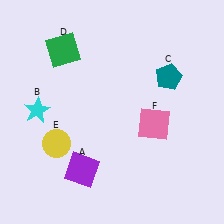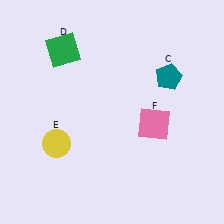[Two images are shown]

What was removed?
The purple square (A), the cyan star (B) were removed in Image 2.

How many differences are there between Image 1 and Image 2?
There are 2 differences between the two images.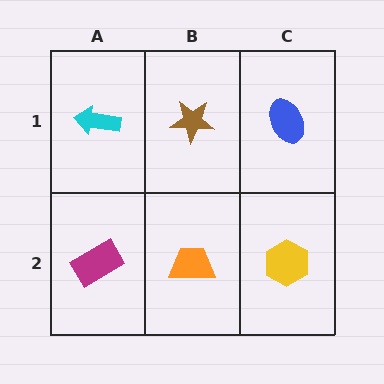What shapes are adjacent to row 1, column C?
A yellow hexagon (row 2, column C), a brown star (row 1, column B).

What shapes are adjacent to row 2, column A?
A cyan arrow (row 1, column A), an orange trapezoid (row 2, column B).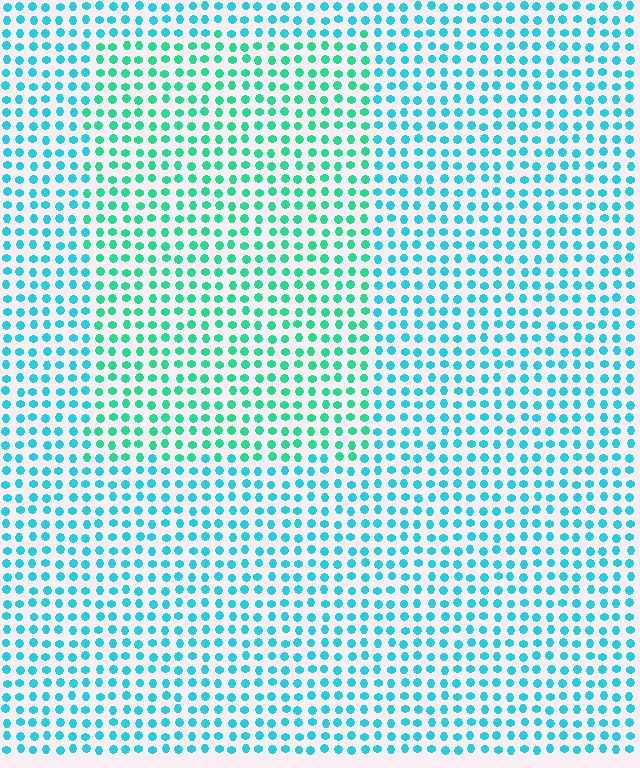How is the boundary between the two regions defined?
The boundary is defined purely by a slight shift in hue (about 30 degrees). Spacing, size, and orientation are identical on both sides.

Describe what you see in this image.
The image is filled with small cyan elements in a uniform arrangement. A rectangle-shaped region is visible where the elements are tinted to a slightly different hue, forming a subtle color boundary.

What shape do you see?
I see a rectangle.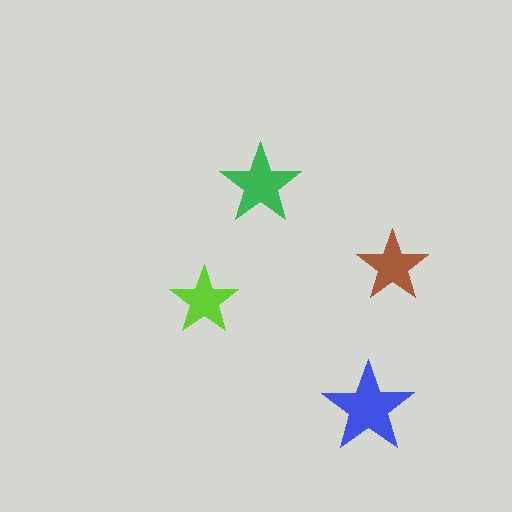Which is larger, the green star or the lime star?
The green one.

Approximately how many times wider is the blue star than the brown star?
About 1.5 times wider.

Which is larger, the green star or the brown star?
The green one.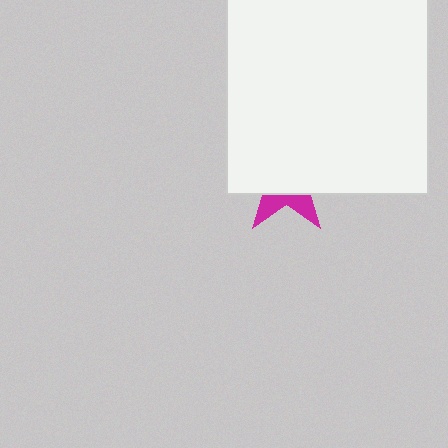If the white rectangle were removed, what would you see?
You would see the complete magenta star.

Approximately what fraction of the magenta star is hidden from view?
Roughly 72% of the magenta star is hidden behind the white rectangle.